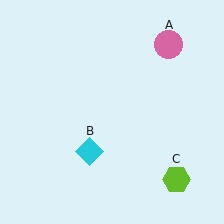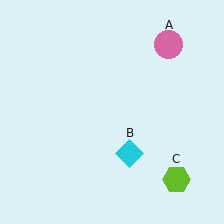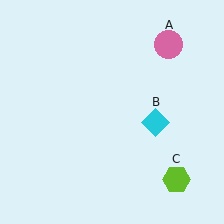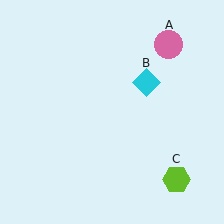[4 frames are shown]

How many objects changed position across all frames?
1 object changed position: cyan diamond (object B).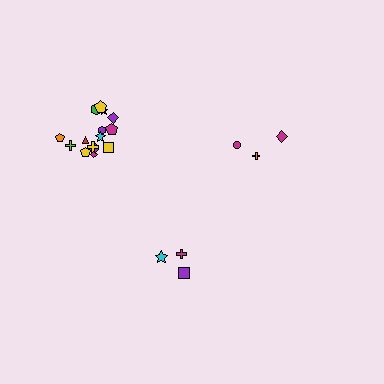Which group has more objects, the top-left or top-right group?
The top-left group.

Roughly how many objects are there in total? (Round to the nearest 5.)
Roughly 20 objects in total.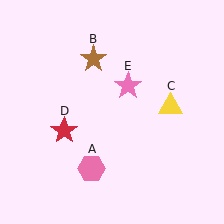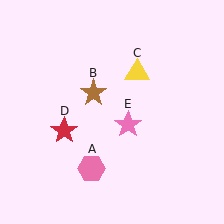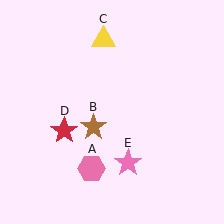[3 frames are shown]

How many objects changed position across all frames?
3 objects changed position: brown star (object B), yellow triangle (object C), pink star (object E).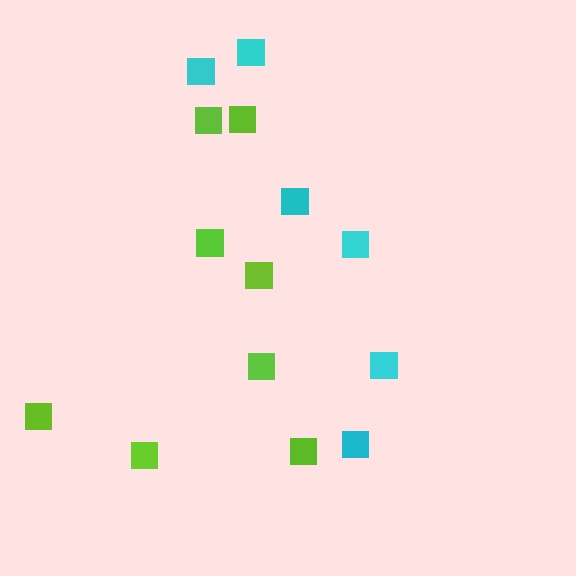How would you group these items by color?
There are 2 groups: one group of lime squares (8) and one group of cyan squares (6).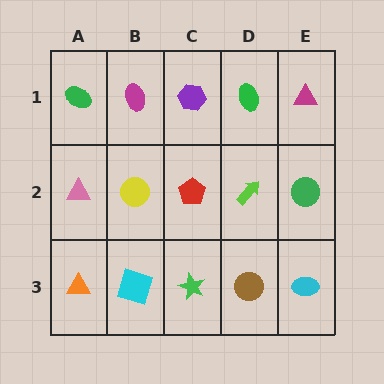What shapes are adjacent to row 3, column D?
A lime arrow (row 2, column D), a green star (row 3, column C), a cyan ellipse (row 3, column E).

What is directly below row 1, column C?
A red pentagon.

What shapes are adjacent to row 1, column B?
A yellow circle (row 2, column B), a green ellipse (row 1, column A), a purple hexagon (row 1, column C).